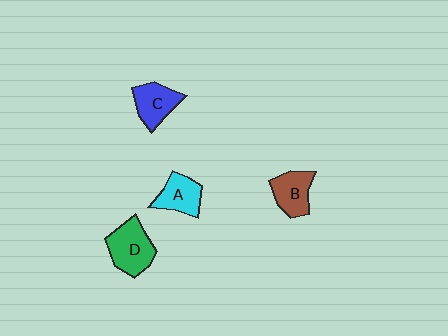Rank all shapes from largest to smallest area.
From largest to smallest: D (green), B (brown), C (blue), A (cyan).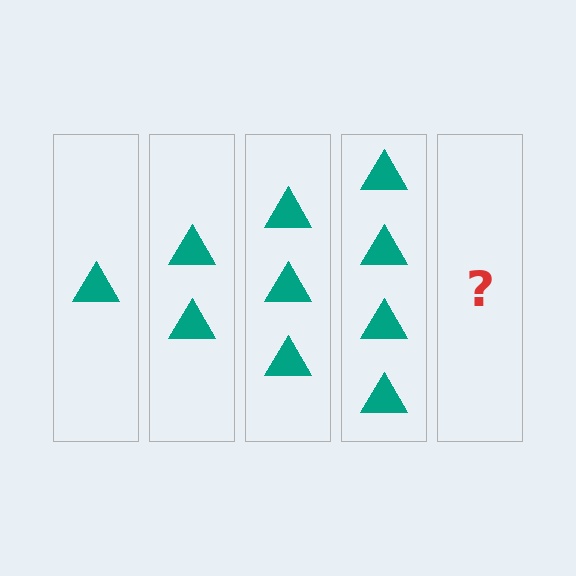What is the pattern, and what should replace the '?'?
The pattern is that each step adds one more triangle. The '?' should be 5 triangles.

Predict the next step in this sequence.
The next step is 5 triangles.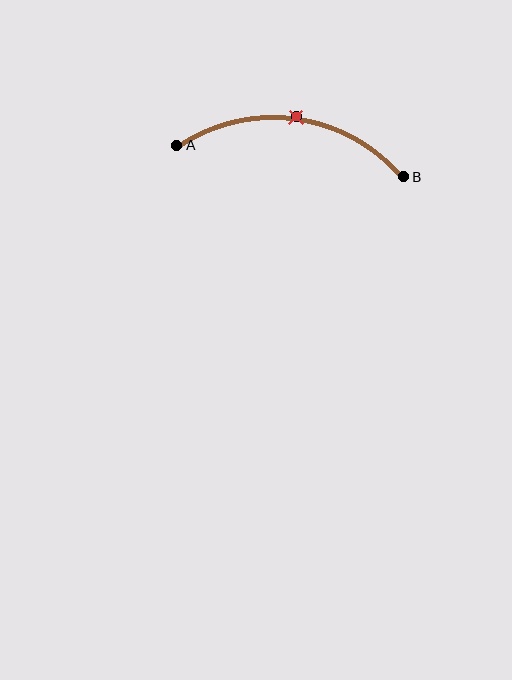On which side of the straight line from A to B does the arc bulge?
The arc bulges above the straight line connecting A and B.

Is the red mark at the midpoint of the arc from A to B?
Yes. The red mark lies on the arc at equal arc-length from both A and B — it is the arc midpoint.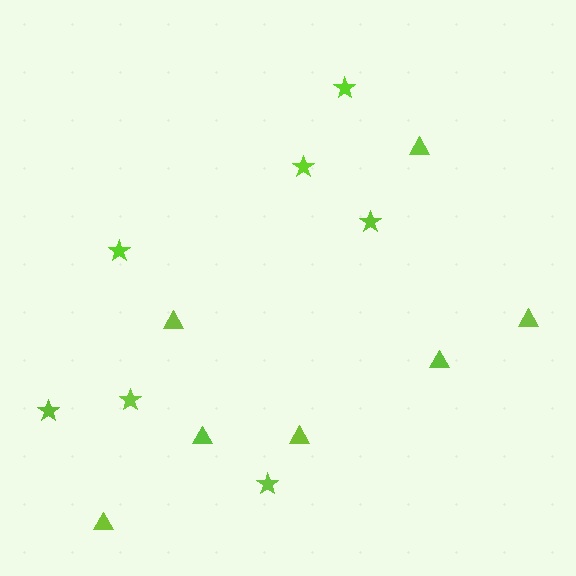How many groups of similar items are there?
There are 2 groups: one group of triangles (7) and one group of stars (7).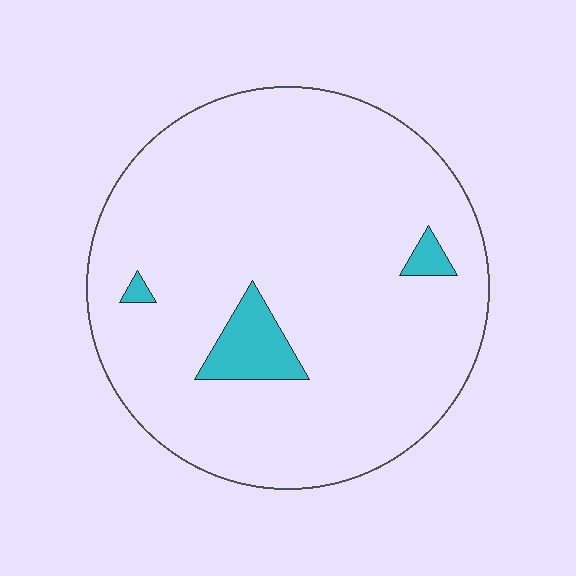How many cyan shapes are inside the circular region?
3.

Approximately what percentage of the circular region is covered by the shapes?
Approximately 5%.